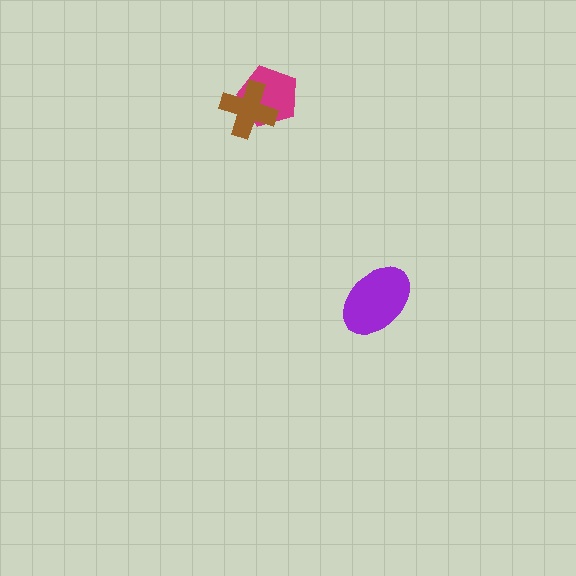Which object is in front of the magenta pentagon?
The brown cross is in front of the magenta pentagon.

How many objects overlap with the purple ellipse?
0 objects overlap with the purple ellipse.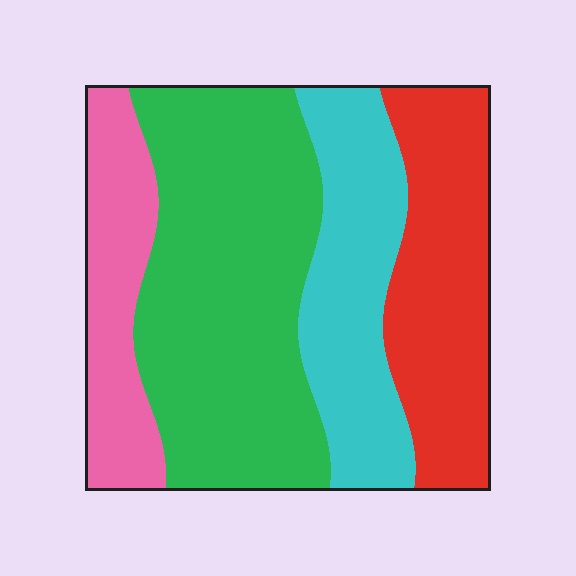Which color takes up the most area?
Green, at roughly 40%.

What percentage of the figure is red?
Red takes up about one quarter (1/4) of the figure.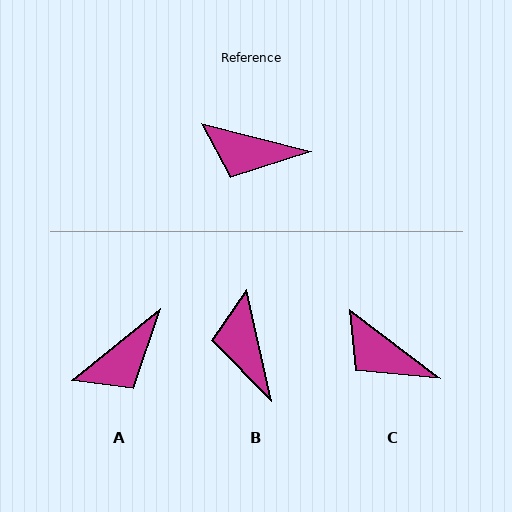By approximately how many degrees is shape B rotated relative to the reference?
Approximately 63 degrees clockwise.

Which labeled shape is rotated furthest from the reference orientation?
B, about 63 degrees away.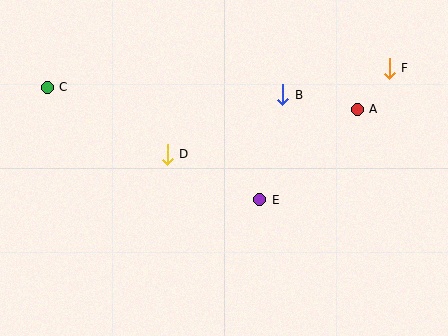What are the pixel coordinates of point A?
Point A is at (357, 109).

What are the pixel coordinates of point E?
Point E is at (260, 200).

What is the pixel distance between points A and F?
The distance between A and F is 52 pixels.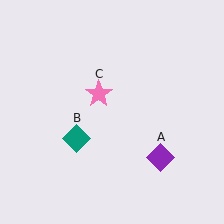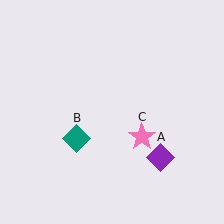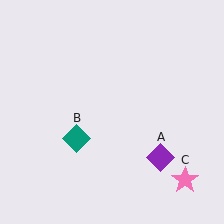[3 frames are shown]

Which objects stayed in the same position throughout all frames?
Purple diamond (object A) and teal diamond (object B) remained stationary.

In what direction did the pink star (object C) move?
The pink star (object C) moved down and to the right.